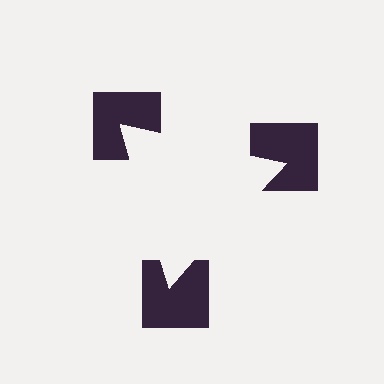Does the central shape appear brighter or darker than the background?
It typically appears slightly brighter than the background, even though no actual brightness change is drawn.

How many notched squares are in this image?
There are 3 — one at each vertex of the illusory triangle.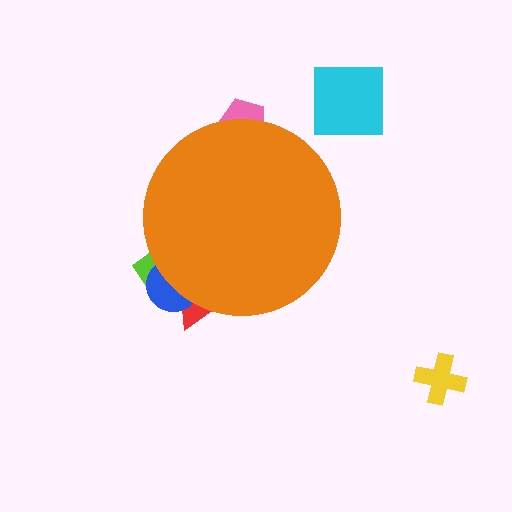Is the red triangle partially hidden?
Yes, the red triangle is partially hidden behind the orange circle.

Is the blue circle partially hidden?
Yes, the blue circle is partially hidden behind the orange circle.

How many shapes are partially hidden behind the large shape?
4 shapes are partially hidden.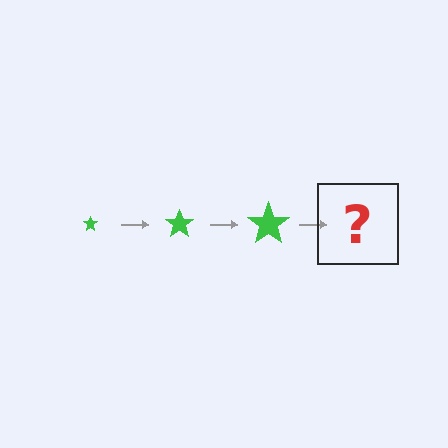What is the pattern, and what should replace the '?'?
The pattern is that the star gets progressively larger each step. The '?' should be a green star, larger than the previous one.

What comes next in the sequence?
The next element should be a green star, larger than the previous one.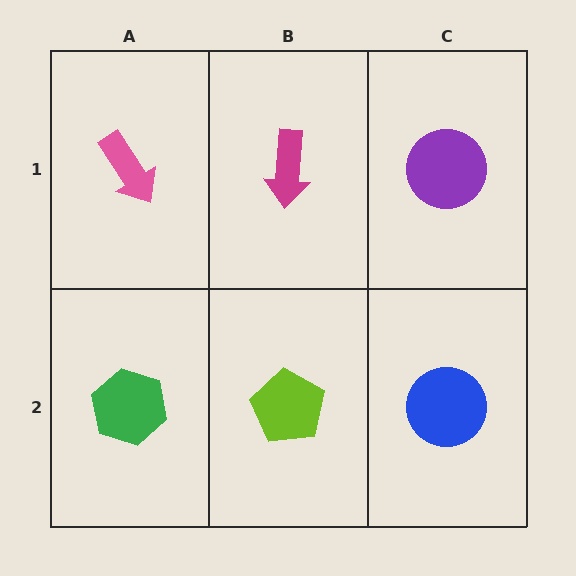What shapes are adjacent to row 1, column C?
A blue circle (row 2, column C), a magenta arrow (row 1, column B).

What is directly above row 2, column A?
A pink arrow.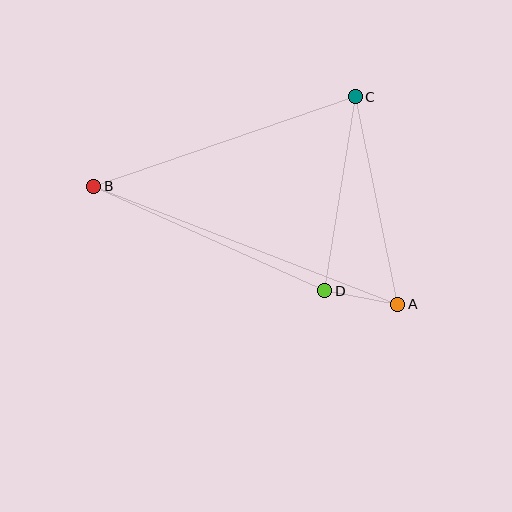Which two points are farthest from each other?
Points A and B are farthest from each other.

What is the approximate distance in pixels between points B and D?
The distance between B and D is approximately 253 pixels.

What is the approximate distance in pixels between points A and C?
The distance between A and C is approximately 212 pixels.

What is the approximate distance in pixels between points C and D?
The distance between C and D is approximately 197 pixels.